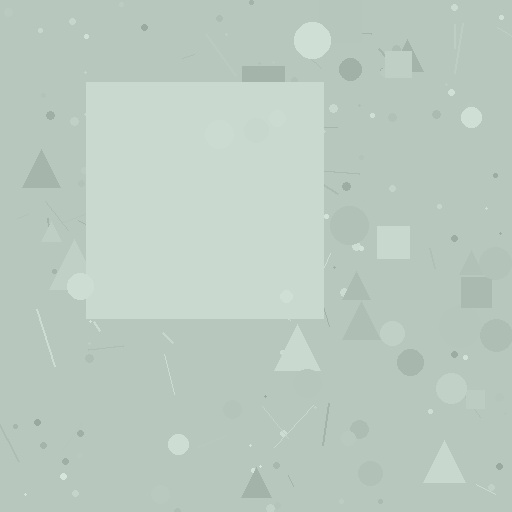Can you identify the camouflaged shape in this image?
The camouflaged shape is a square.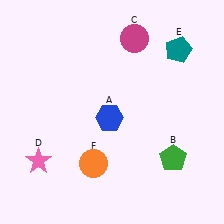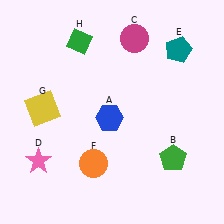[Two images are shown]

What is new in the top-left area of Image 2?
A yellow square (G) was added in the top-left area of Image 2.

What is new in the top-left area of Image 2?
A green diamond (H) was added in the top-left area of Image 2.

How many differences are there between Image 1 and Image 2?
There are 2 differences between the two images.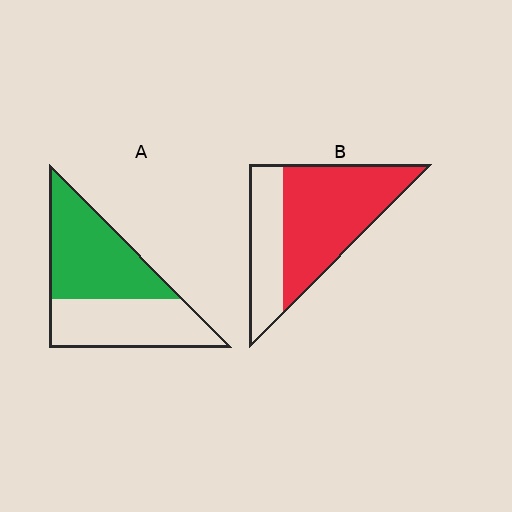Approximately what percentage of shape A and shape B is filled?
A is approximately 55% and B is approximately 65%.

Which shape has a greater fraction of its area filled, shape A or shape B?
Shape B.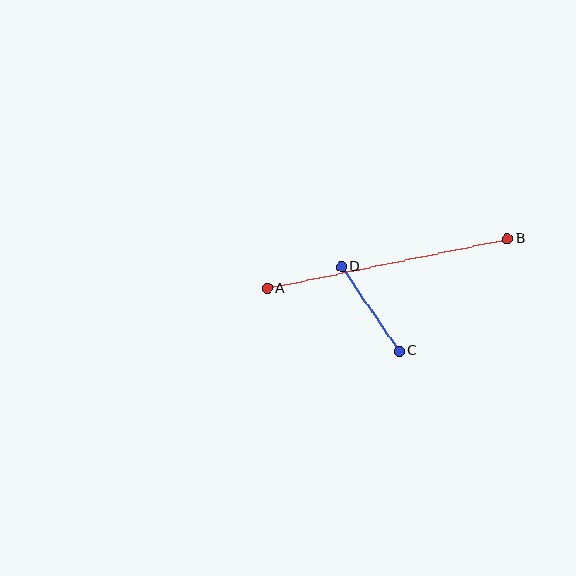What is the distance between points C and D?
The distance is approximately 102 pixels.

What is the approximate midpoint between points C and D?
The midpoint is at approximately (370, 309) pixels.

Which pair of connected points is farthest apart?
Points A and B are farthest apart.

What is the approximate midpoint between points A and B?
The midpoint is at approximately (387, 264) pixels.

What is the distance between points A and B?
The distance is approximately 245 pixels.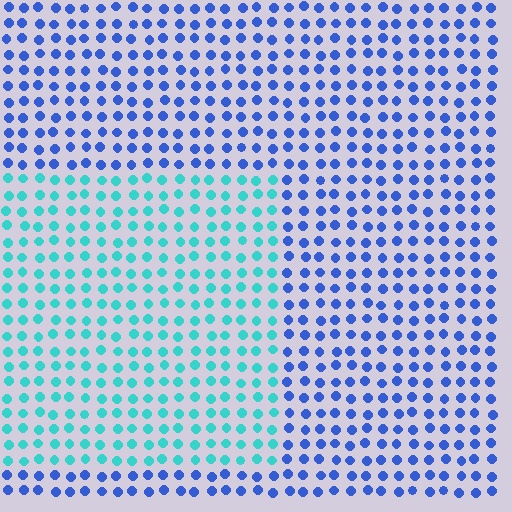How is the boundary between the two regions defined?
The boundary is defined purely by a slight shift in hue (about 49 degrees). Spacing, size, and orientation are identical on both sides.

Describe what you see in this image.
The image is filled with small blue elements in a uniform arrangement. A rectangle-shaped region is visible where the elements are tinted to a slightly different hue, forming a subtle color boundary.